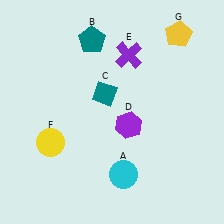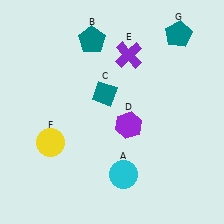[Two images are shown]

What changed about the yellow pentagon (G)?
In Image 1, G is yellow. In Image 2, it changed to teal.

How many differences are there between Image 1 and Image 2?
There is 1 difference between the two images.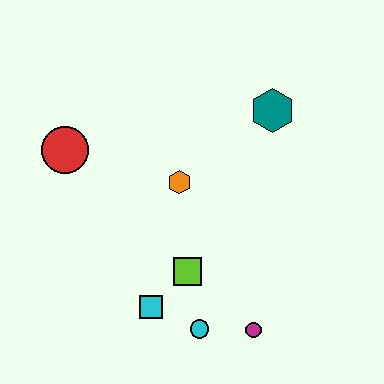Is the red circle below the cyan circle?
No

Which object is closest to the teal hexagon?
The orange hexagon is closest to the teal hexagon.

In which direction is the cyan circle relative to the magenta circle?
The cyan circle is to the left of the magenta circle.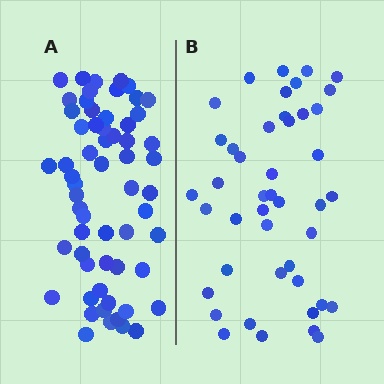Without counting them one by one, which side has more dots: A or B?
Region A (the left region) has more dots.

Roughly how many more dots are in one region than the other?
Region A has approximately 15 more dots than region B.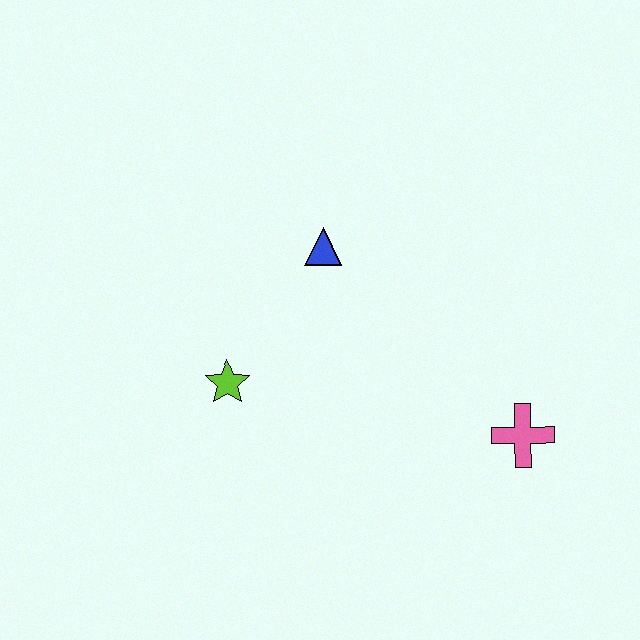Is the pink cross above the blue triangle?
No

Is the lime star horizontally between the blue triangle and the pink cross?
No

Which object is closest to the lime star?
The blue triangle is closest to the lime star.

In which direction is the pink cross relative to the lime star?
The pink cross is to the right of the lime star.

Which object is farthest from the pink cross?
The lime star is farthest from the pink cross.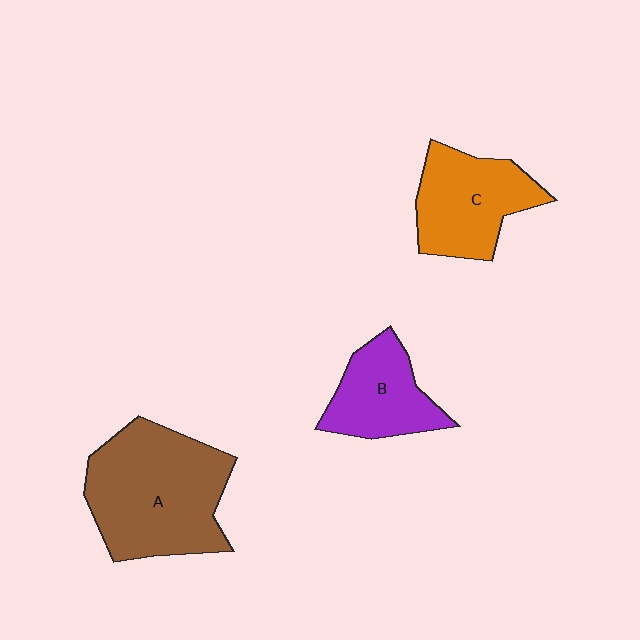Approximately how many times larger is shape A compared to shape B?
Approximately 1.9 times.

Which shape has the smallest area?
Shape B (purple).